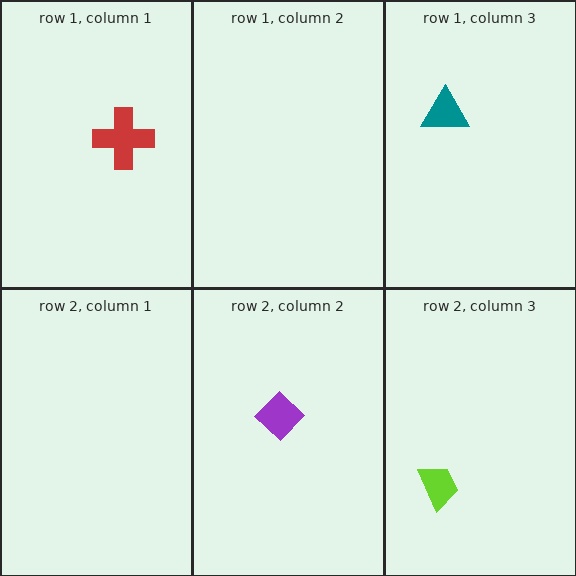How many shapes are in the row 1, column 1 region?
1.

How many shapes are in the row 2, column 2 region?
1.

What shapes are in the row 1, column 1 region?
The red cross.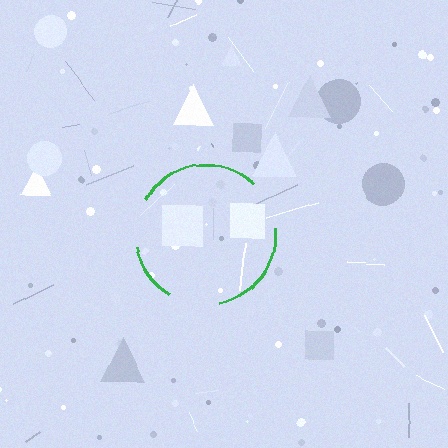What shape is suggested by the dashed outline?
The dashed outline suggests a circle.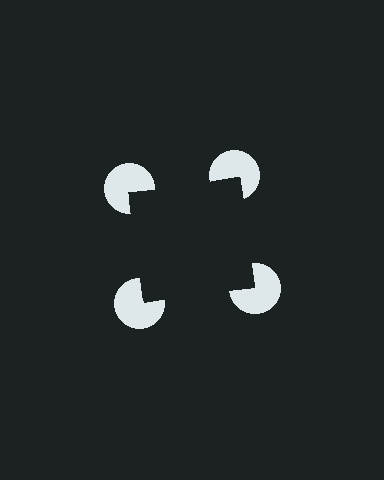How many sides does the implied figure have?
4 sides.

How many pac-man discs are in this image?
There are 4 — one at each vertex of the illusory square.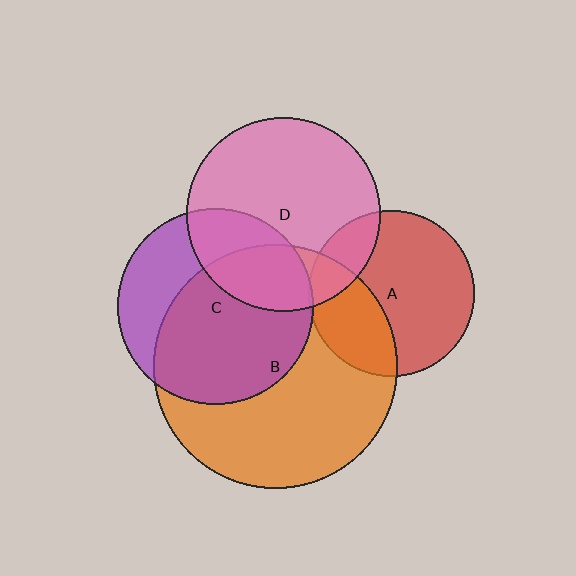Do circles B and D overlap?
Yes.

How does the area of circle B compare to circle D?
Approximately 1.6 times.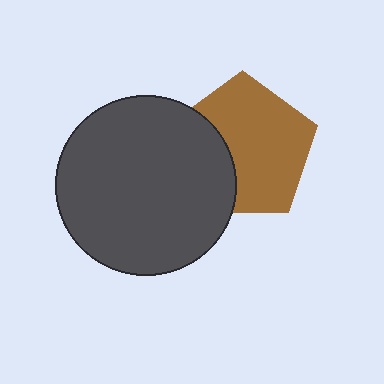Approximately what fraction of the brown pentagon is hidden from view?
Roughly 33% of the brown pentagon is hidden behind the dark gray circle.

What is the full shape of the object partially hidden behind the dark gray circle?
The partially hidden object is a brown pentagon.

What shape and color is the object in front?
The object in front is a dark gray circle.